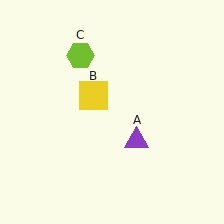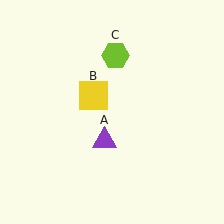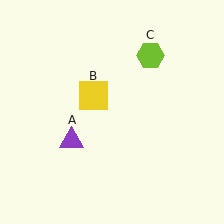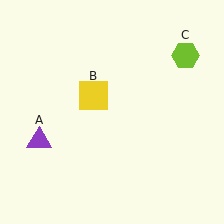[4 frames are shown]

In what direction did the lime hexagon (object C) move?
The lime hexagon (object C) moved right.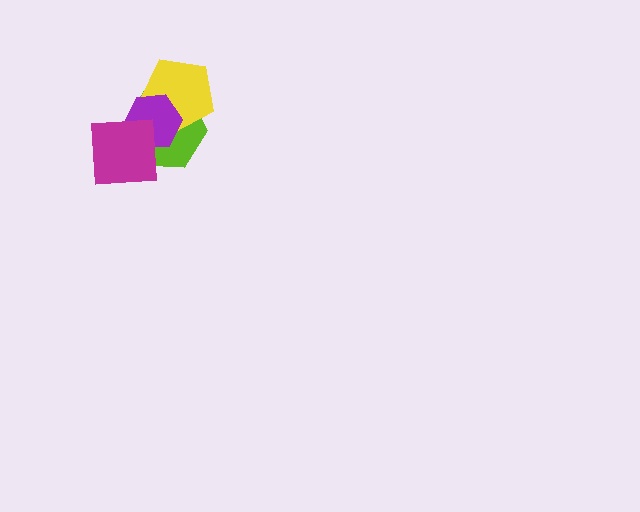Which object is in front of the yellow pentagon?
The purple hexagon is in front of the yellow pentagon.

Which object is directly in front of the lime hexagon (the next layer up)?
The yellow pentagon is directly in front of the lime hexagon.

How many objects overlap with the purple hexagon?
3 objects overlap with the purple hexagon.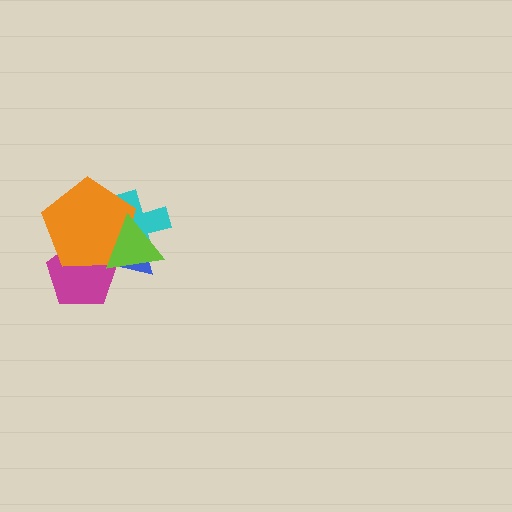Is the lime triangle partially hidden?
No, no other shape covers it.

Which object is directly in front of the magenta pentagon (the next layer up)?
The blue triangle is directly in front of the magenta pentagon.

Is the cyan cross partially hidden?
Yes, it is partially covered by another shape.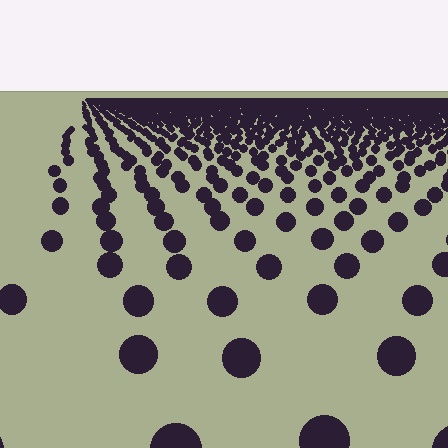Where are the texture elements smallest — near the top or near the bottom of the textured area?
Near the top.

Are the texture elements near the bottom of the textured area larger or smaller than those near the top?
Larger. Near the bottom, elements are closer to the viewer and appear at a bigger on-screen size.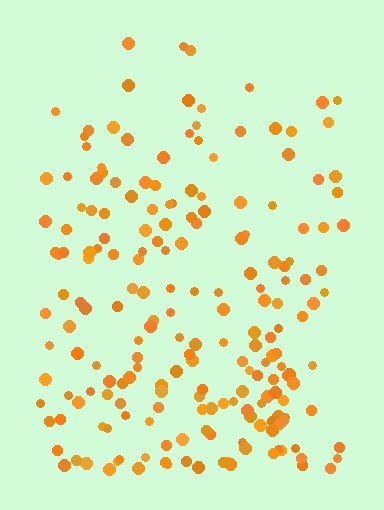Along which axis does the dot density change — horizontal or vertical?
Vertical.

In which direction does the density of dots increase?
From top to bottom, with the bottom side densest.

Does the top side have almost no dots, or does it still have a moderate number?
Still a moderate number, just noticeably fewer than the bottom.